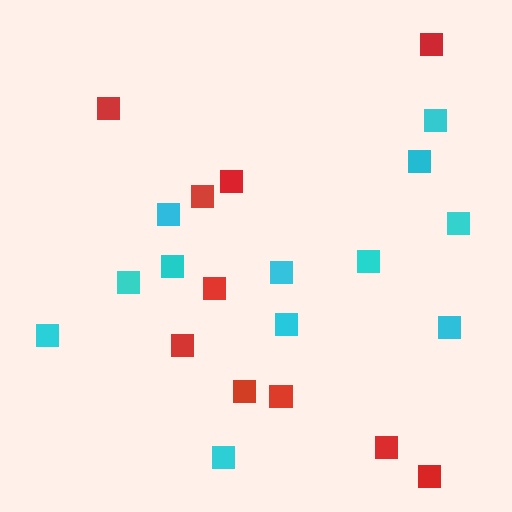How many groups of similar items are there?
There are 2 groups: one group of red squares (10) and one group of cyan squares (12).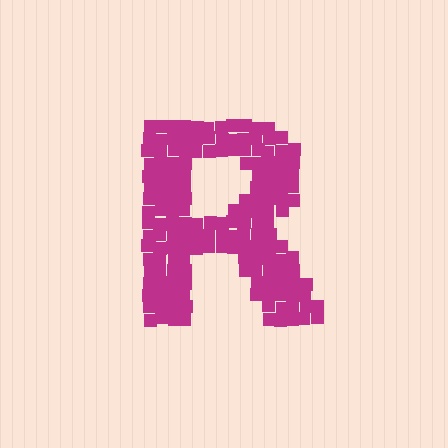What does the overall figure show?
The overall figure shows the letter R.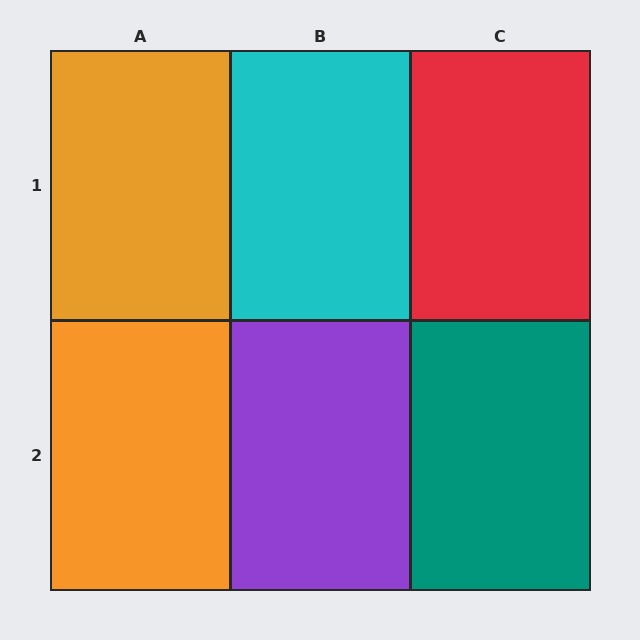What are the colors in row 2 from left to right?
Orange, purple, teal.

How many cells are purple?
1 cell is purple.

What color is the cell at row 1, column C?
Red.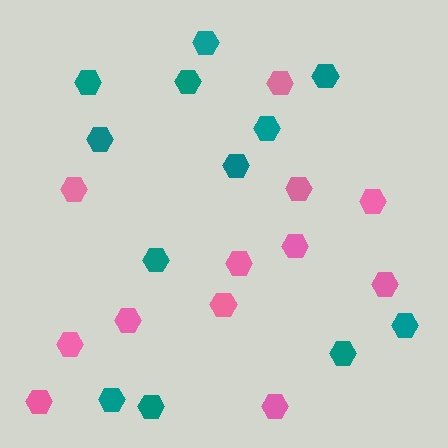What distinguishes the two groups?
There are 2 groups: one group of teal hexagons (12) and one group of pink hexagons (12).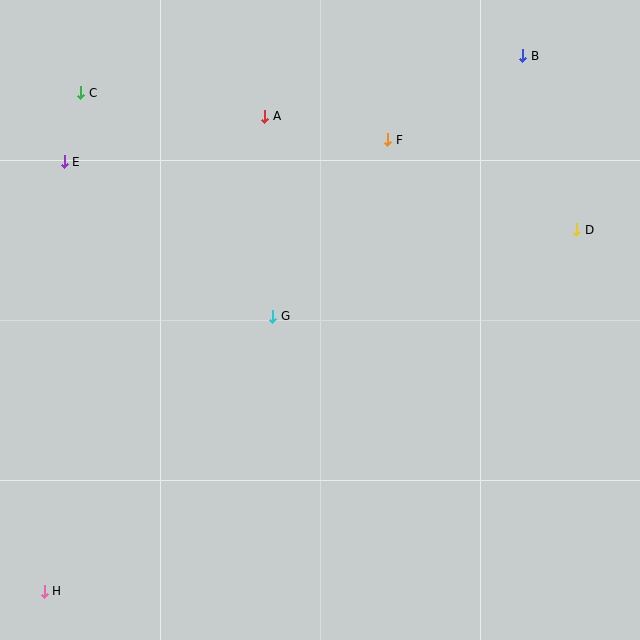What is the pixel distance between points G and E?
The distance between G and E is 259 pixels.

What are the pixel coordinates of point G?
Point G is at (273, 316).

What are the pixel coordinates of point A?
Point A is at (265, 116).